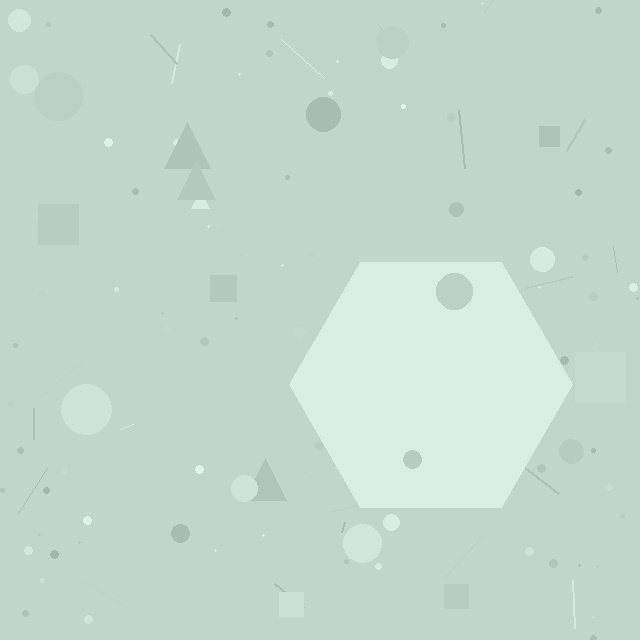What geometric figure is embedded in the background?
A hexagon is embedded in the background.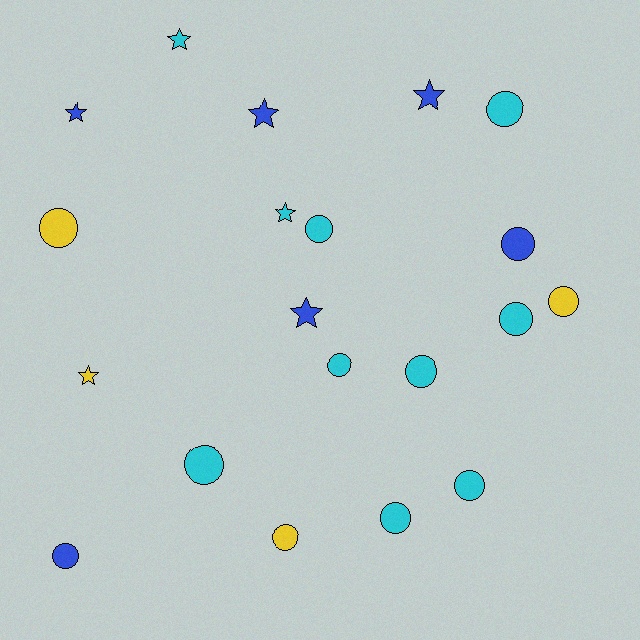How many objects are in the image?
There are 20 objects.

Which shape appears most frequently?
Circle, with 13 objects.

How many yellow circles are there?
There are 3 yellow circles.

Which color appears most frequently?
Cyan, with 10 objects.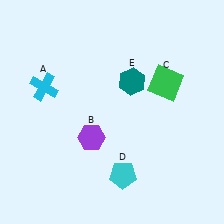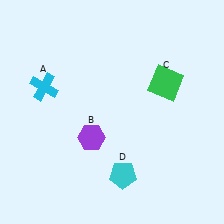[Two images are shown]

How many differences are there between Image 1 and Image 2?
There is 1 difference between the two images.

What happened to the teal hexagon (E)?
The teal hexagon (E) was removed in Image 2. It was in the top-right area of Image 1.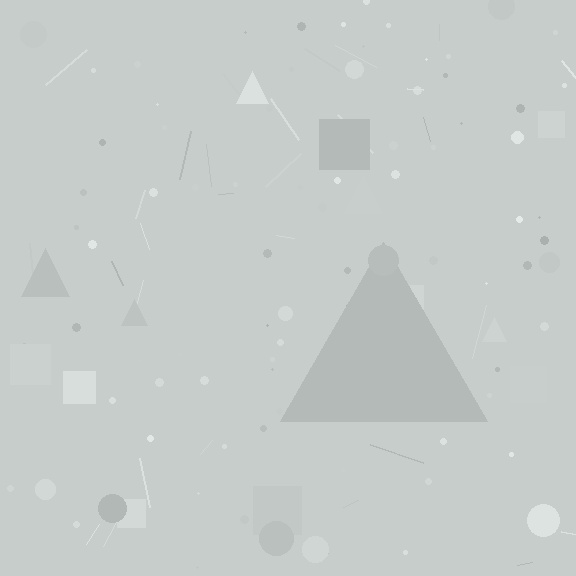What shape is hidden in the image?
A triangle is hidden in the image.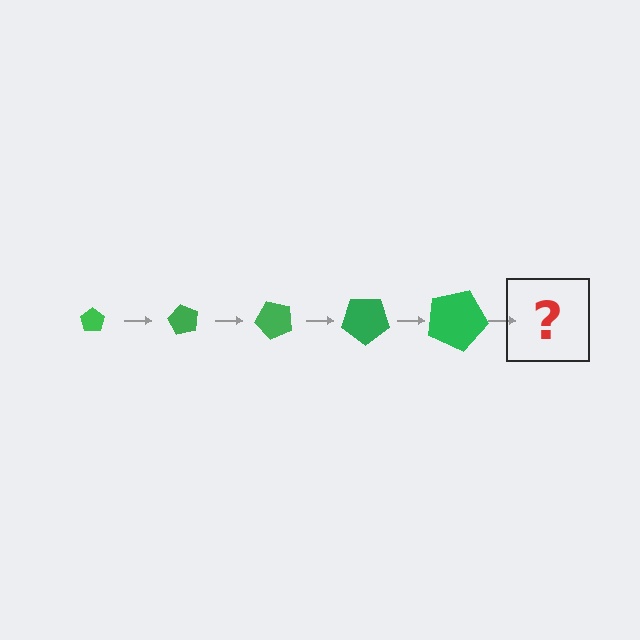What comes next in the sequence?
The next element should be a pentagon, larger than the previous one and rotated 300 degrees from the start.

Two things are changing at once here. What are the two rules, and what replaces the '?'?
The two rules are that the pentagon grows larger each step and it rotates 60 degrees each step. The '?' should be a pentagon, larger than the previous one and rotated 300 degrees from the start.